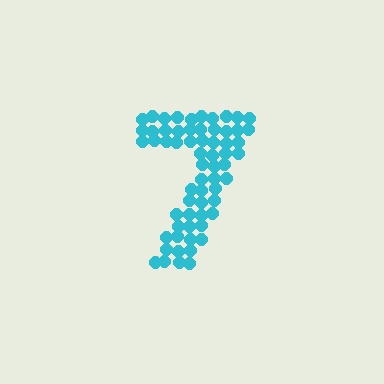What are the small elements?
The small elements are circles.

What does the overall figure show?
The overall figure shows the digit 7.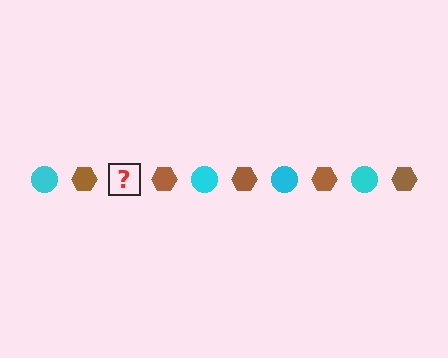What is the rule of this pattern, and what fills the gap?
The rule is that the pattern alternates between cyan circle and brown hexagon. The gap should be filled with a cyan circle.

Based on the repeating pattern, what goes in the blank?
The blank should be a cyan circle.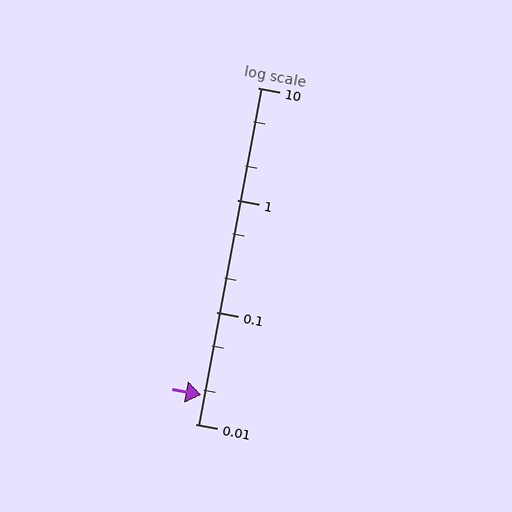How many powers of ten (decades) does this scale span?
The scale spans 3 decades, from 0.01 to 10.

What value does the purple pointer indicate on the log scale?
The pointer indicates approximately 0.018.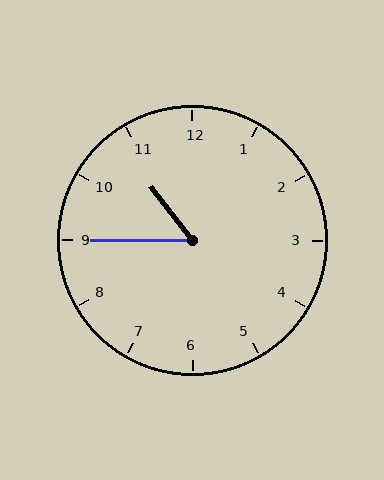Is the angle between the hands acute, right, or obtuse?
It is acute.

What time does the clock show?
10:45.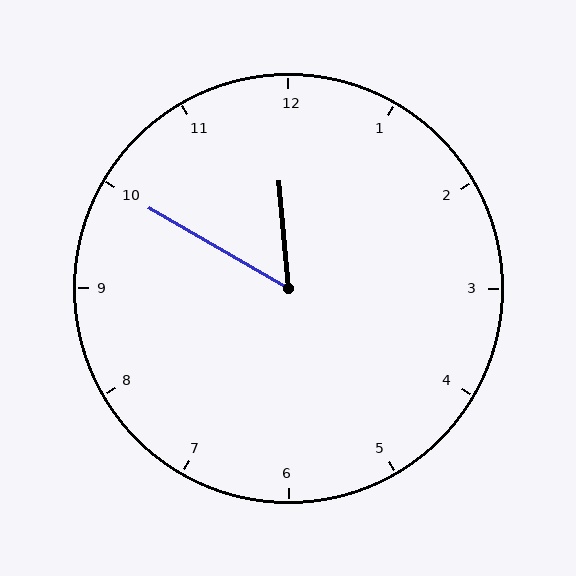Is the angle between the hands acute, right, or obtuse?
It is acute.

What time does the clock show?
11:50.